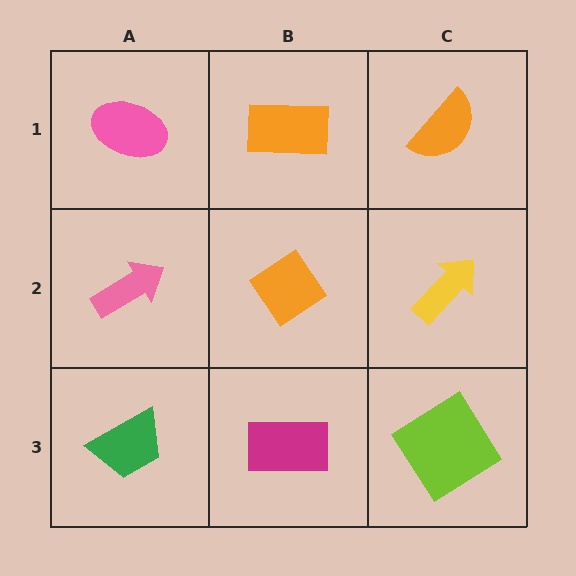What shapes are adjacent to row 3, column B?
An orange diamond (row 2, column B), a green trapezoid (row 3, column A), a lime diamond (row 3, column C).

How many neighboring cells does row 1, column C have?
2.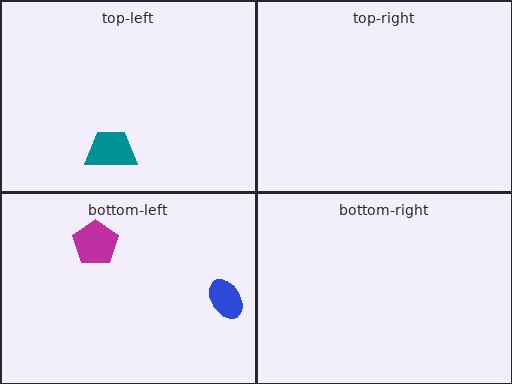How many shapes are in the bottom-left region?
2.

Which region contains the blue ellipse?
The bottom-left region.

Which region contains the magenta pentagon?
The bottom-left region.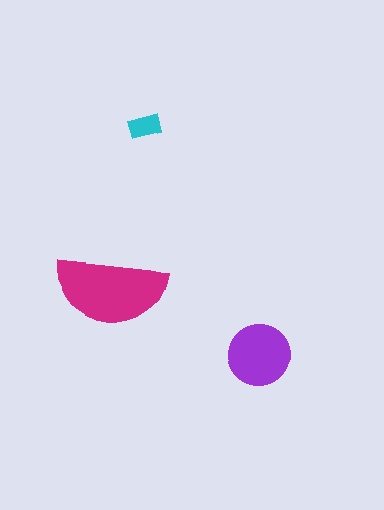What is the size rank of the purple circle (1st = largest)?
2nd.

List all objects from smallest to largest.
The cyan rectangle, the purple circle, the magenta semicircle.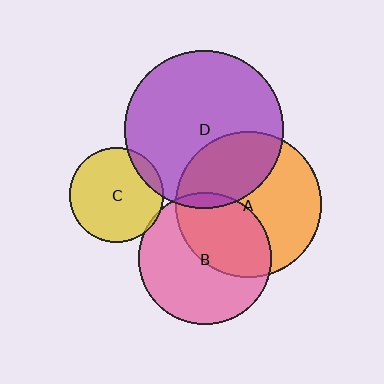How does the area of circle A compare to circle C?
Approximately 2.4 times.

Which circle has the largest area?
Circle D (purple).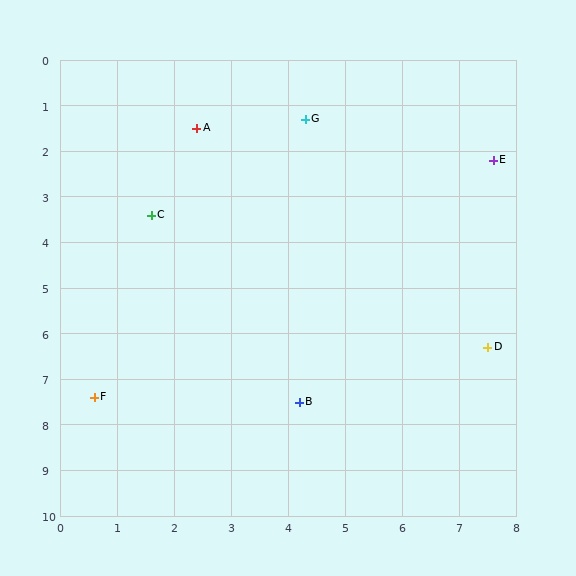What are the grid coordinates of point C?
Point C is at approximately (1.6, 3.4).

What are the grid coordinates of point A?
Point A is at approximately (2.4, 1.5).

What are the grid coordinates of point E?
Point E is at approximately (7.6, 2.2).